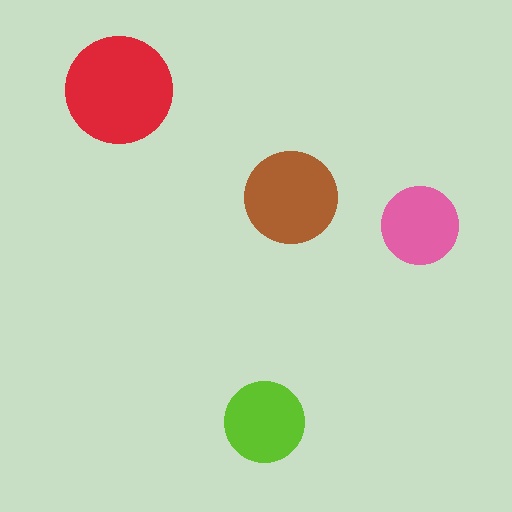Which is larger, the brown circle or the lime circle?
The brown one.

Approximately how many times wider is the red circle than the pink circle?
About 1.5 times wider.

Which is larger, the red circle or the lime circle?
The red one.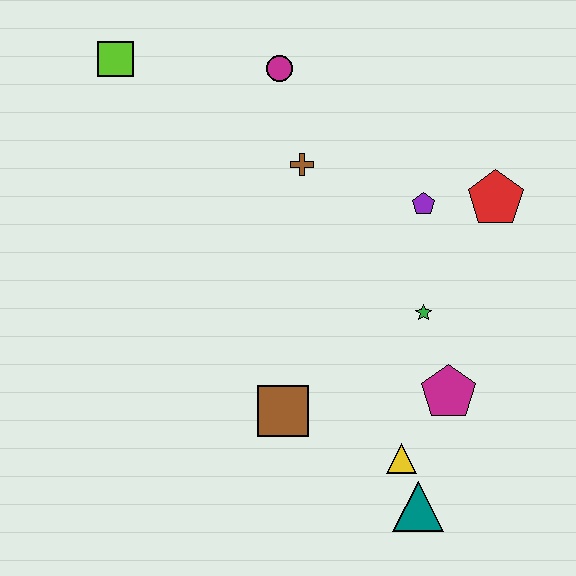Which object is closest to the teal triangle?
The yellow triangle is closest to the teal triangle.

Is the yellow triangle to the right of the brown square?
Yes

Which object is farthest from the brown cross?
The teal triangle is farthest from the brown cross.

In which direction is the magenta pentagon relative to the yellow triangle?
The magenta pentagon is above the yellow triangle.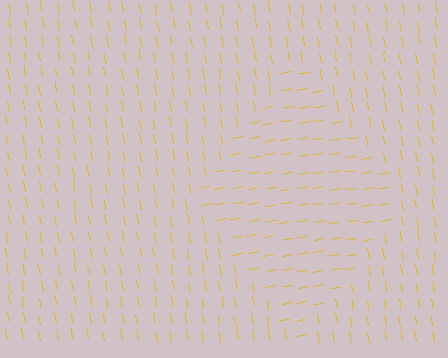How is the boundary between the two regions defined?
The boundary is defined purely by a change in line orientation (approximately 89 degrees difference). All lines are the same color and thickness.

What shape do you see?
I see a diamond.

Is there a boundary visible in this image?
Yes, there is a texture boundary formed by a change in line orientation.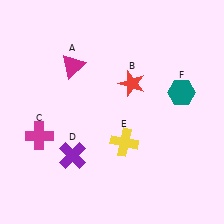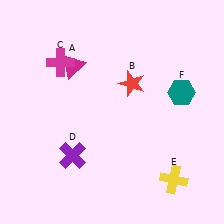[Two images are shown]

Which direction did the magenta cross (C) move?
The magenta cross (C) moved up.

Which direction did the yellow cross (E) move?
The yellow cross (E) moved right.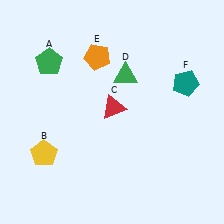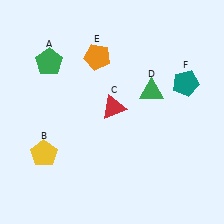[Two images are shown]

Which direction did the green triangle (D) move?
The green triangle (D) moved right.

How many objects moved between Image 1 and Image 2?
1 object moved between the two images.